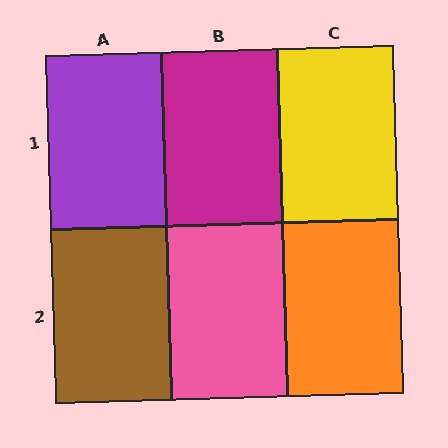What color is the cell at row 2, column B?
Pink.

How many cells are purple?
1 cell is purple.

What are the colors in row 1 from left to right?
Purple, magenta, yellow.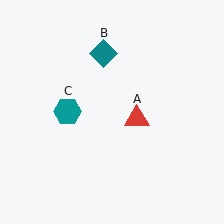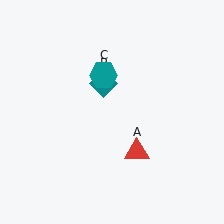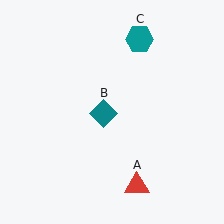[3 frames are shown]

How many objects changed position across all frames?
3 objects changed position: red triangle (object A), teal diamond (object B), teal hexagon (object C).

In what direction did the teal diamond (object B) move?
The teal diamond (object B) moved down.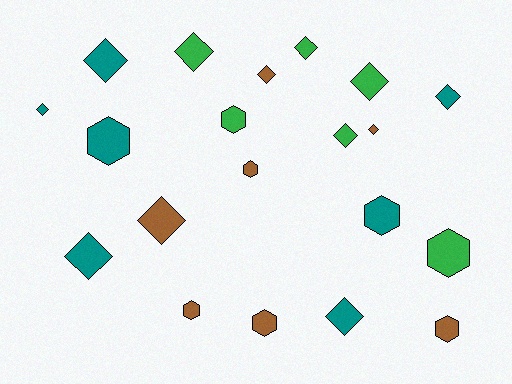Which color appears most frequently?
Teal, with 7 objects.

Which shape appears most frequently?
Diamond, with 12 objects.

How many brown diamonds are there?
There are 3 brown diamonds.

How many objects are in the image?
There are 20 objects.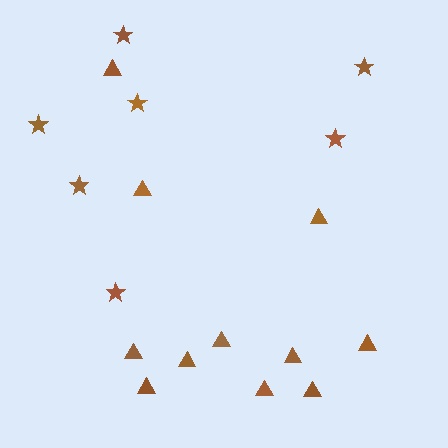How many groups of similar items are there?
There are 2 groups: one group of triangles (11) and one group of stars (7).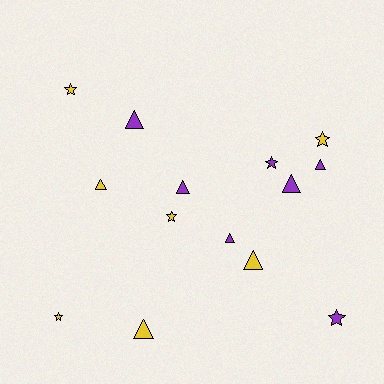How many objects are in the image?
There are 14 objects.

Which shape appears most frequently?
Triangle, with 8 objects.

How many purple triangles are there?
There are 5 purple triangles.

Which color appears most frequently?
Purple, with 7 objects.